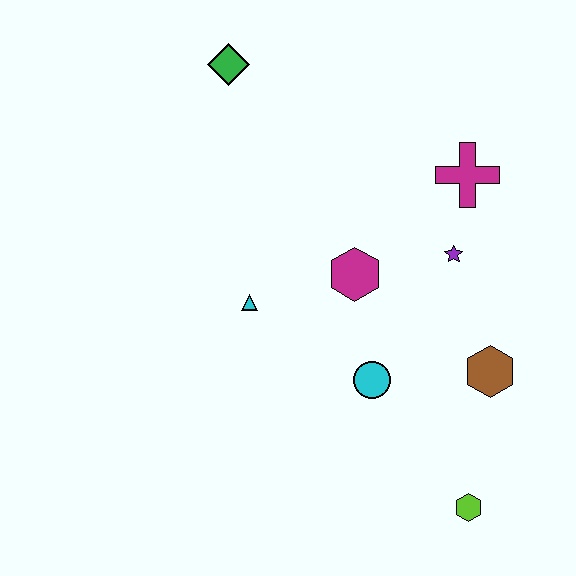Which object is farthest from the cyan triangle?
The lime hexagon is farthest from the cyan triangle.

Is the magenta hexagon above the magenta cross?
No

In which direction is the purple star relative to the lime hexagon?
The purple star is above the lime hexagon.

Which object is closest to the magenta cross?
The purple star is closest to the magenta cross.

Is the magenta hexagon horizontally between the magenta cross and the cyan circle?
No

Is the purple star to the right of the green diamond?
Yes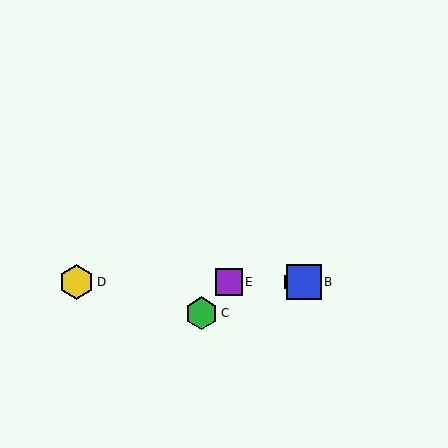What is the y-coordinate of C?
Object C is at y≈313.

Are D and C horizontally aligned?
No, D is at y≈282 and C is at y≈313.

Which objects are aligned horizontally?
Objects A, B, D, E are aligned horizontally.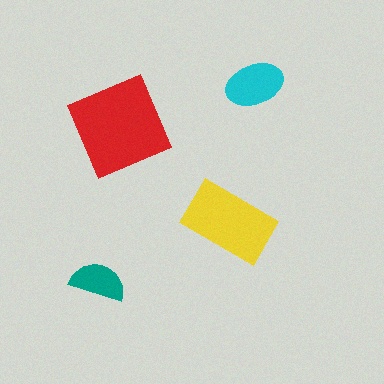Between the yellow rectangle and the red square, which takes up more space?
The red square.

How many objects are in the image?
There are 4 objects in the image.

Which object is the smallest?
The teal semicircle.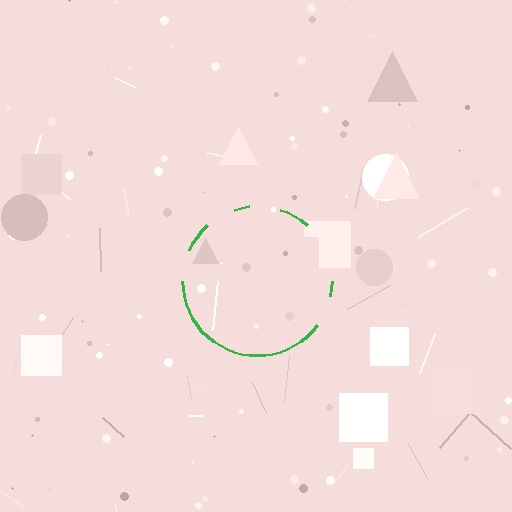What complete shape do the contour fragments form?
The contour fragments form a circle.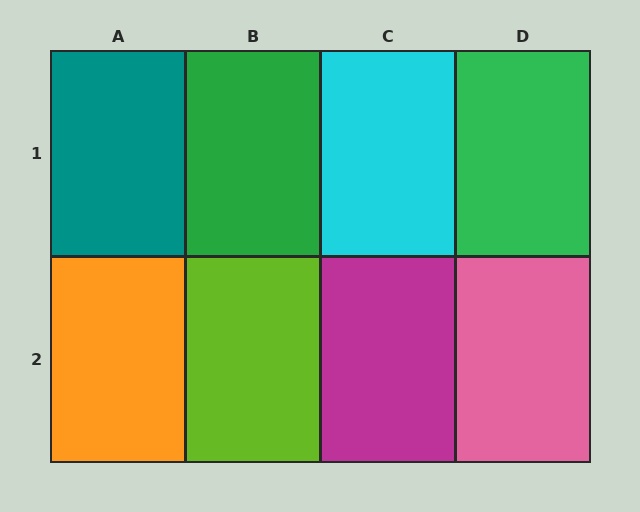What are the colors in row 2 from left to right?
Orange, lime, magenta, pink.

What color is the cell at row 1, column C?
Cyan.